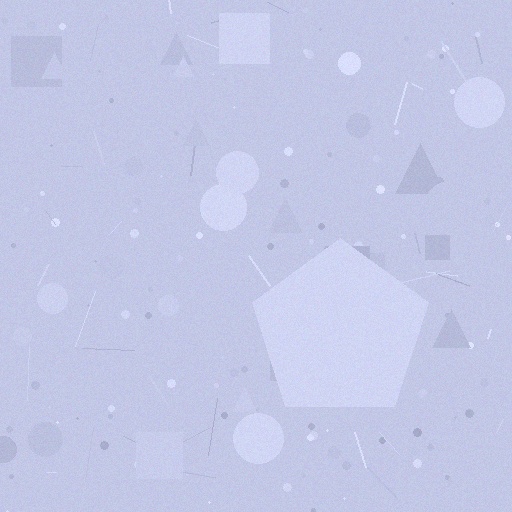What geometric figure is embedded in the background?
A pentagon is embedded in the background.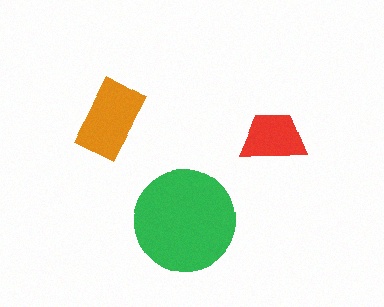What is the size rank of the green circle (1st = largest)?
1st.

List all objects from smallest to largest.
The red trapezoid, the orange rectangle, the green circle.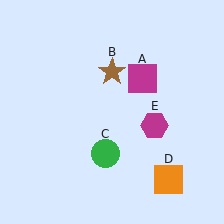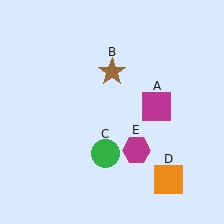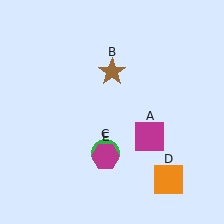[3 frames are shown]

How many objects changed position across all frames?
2 objects changed position: magenta square (object A), magenta hexagon (object E).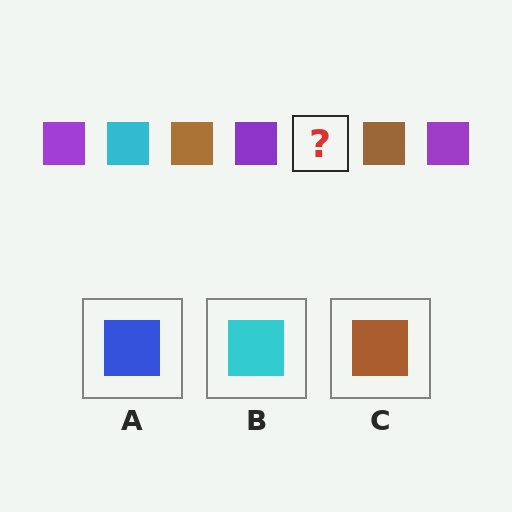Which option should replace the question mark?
Option B.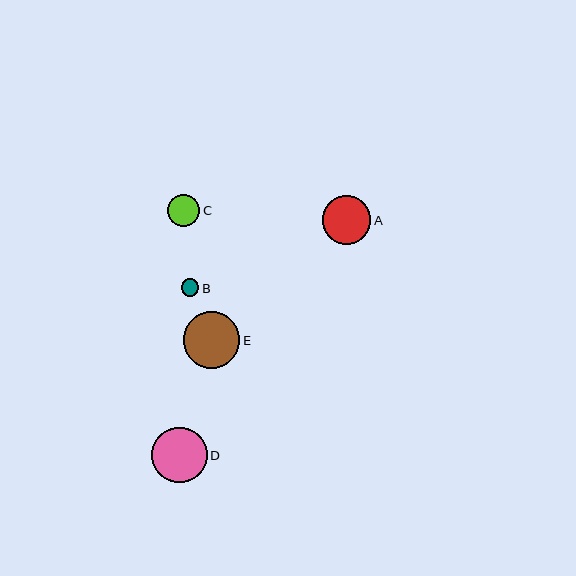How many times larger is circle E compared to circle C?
Circle E is approximately 1.8 times the size of circle C.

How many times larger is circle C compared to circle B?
Circle C is approximately 1.8 times the size of circle B.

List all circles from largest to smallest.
From largest to smallest: E, D, A, C, B.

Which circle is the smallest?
Circle B is the smallest with a size of approximately 17 pixels.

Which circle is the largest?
Circle E is the largest with a size of approximately 57 pixels.